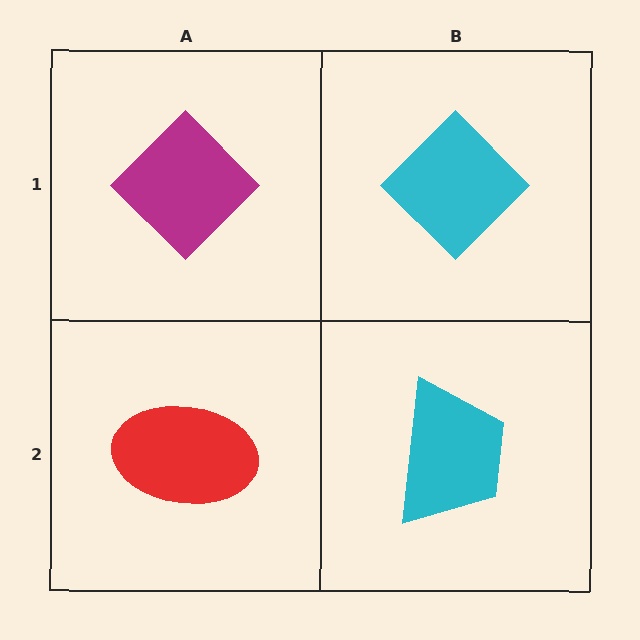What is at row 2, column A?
A red ellipse.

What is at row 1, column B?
A cyan diamond.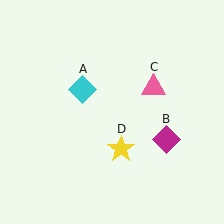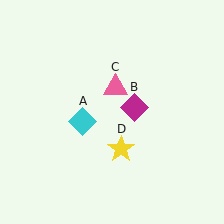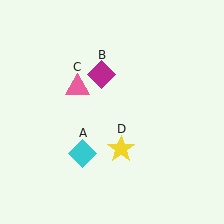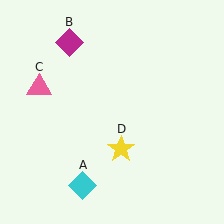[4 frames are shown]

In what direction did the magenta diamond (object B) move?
The magenta diamond (object B) moved up and to the left.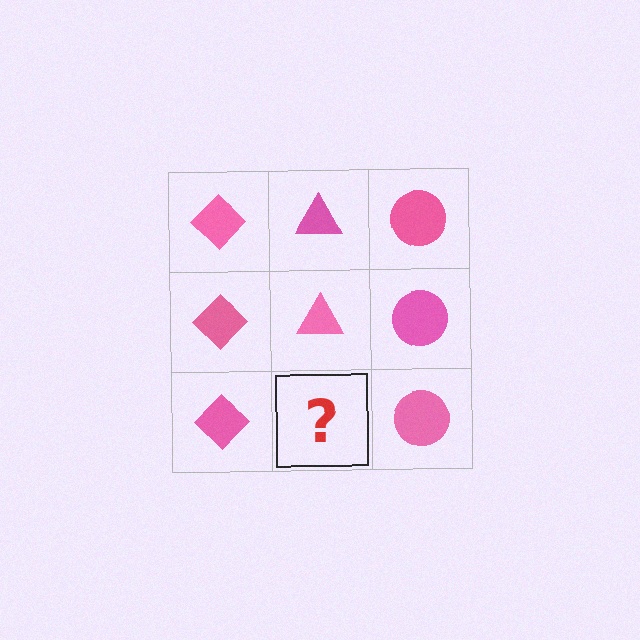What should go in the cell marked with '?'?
The missing cell should contain a pink triangle.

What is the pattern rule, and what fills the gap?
The rule is that each column has a consistent shape. The gap should be filled with a pink triangle.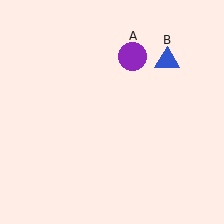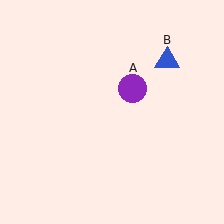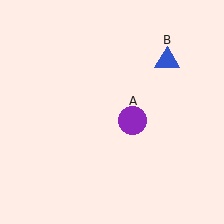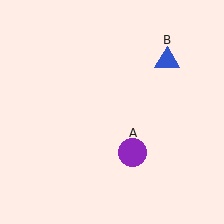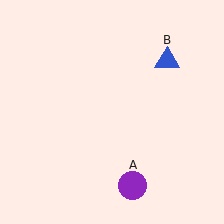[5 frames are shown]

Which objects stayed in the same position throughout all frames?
Blue triangle (object B) remained stationary.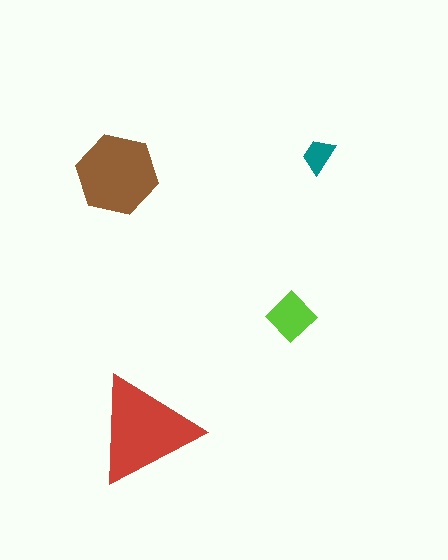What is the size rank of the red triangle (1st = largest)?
1st.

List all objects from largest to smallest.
The red triangle, the brown hexagon, the lime diamond, the teal trapezoid.